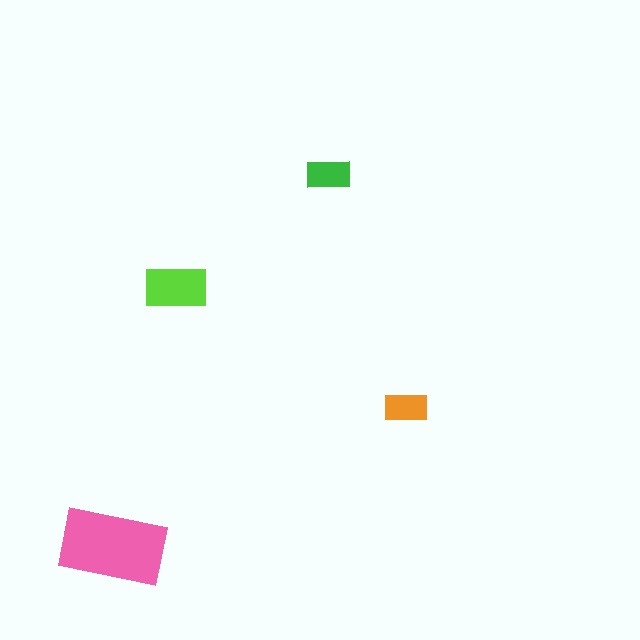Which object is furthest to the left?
The pink rectangle is leftmost.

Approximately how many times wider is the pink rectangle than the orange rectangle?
About 2.5 times wider.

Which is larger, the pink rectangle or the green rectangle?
The pink one.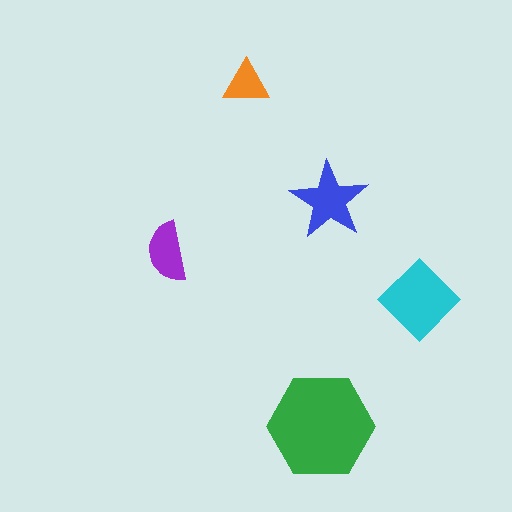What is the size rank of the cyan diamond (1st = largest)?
2nd.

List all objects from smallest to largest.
The orange triangle, the purple semicircle, the blue star, the cyan diamond, the green hexagon.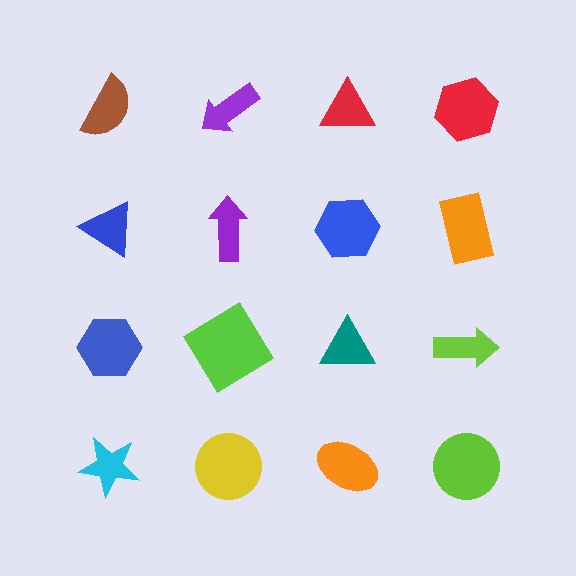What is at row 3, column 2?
A lime diamond.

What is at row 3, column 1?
A blue hexagon.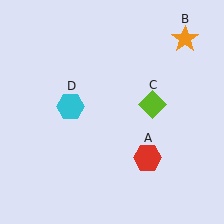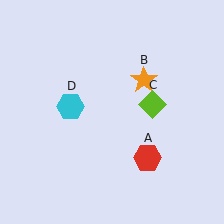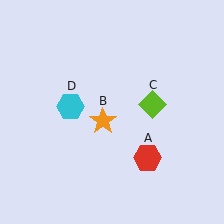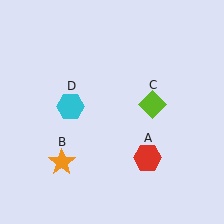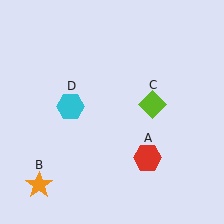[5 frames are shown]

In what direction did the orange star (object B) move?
The orange star (object B) moved down and to the left.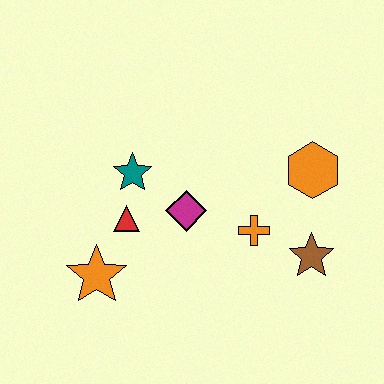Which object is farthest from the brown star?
The orange star is farthest from the brown star.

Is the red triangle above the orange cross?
Yes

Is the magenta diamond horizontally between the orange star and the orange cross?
Yes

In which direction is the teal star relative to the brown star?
The teal star is to the left of the brown star.